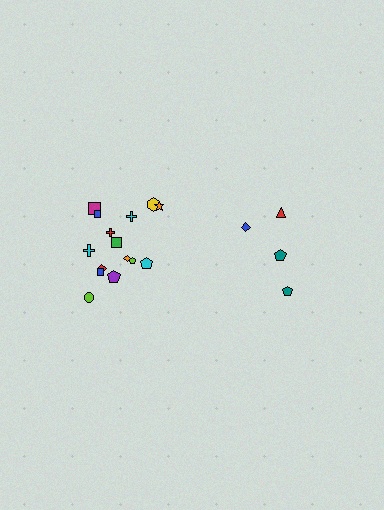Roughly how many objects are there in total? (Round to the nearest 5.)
Roughly 20 objects in total.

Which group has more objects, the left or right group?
The left group.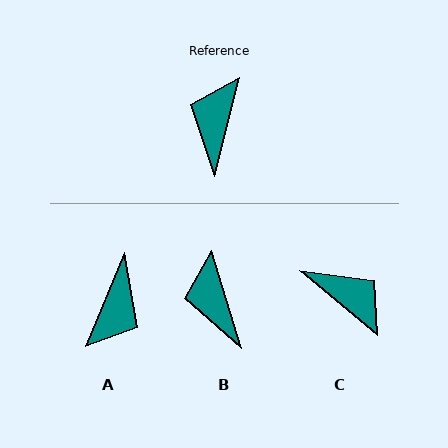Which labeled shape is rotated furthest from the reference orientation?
A, about 172 degrees away.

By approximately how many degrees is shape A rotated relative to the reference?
Approximately 172 degrees counter-clockwise.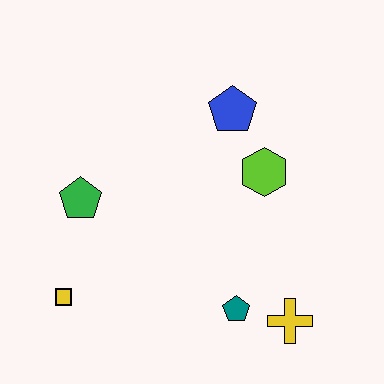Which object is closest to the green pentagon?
The yellow square is closest to the green pentagon.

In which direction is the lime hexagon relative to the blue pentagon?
The lime hexagon is below the blue pentagon.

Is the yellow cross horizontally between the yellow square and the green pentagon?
No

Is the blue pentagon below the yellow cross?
No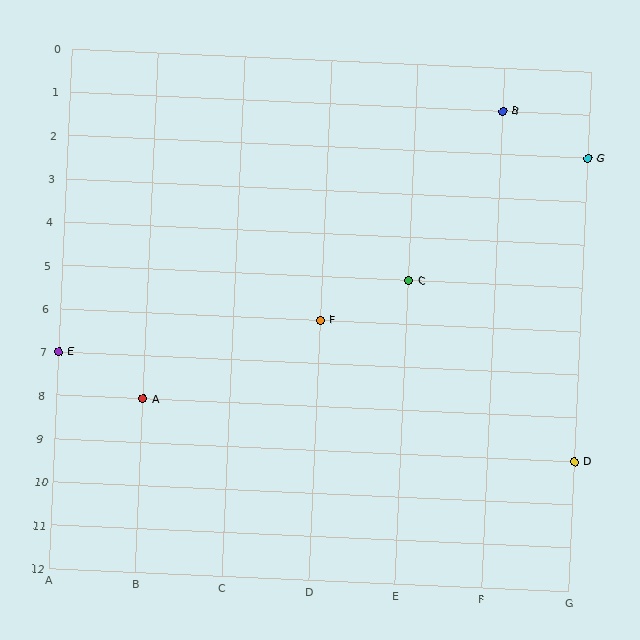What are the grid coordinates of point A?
Point A is at grid coordinates (B, 8).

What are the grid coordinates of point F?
Point F is at grid coordinates (D, 6).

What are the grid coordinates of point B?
Point B is at grid coordinates (F, 1).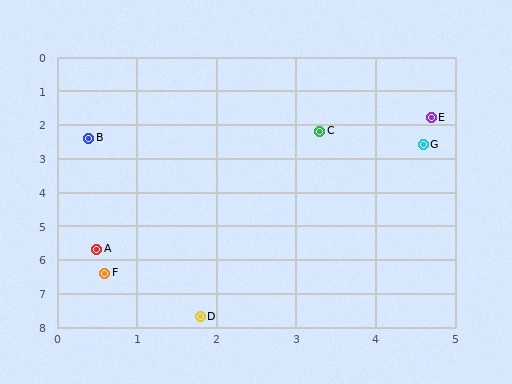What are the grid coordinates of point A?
Point A is at approximately (0.5, 5.7).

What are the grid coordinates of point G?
Point G is at approximately (4.6, 2.6).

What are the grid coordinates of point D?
Point D is at approximately (1.8, 7.7).